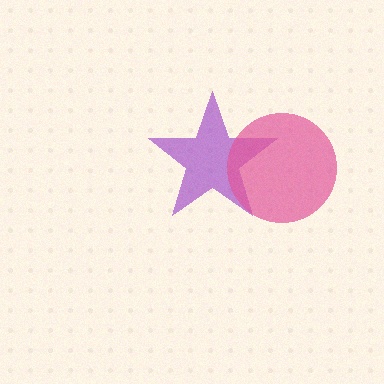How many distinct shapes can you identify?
There are 2 distinct shapes: a purple star, a pink circle.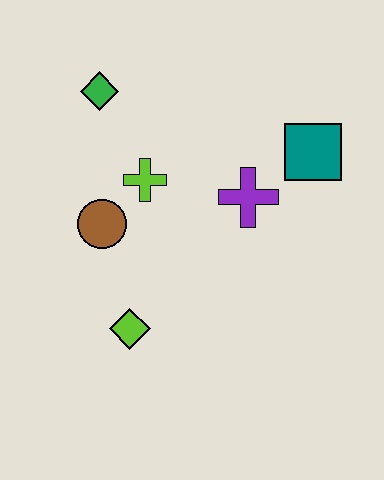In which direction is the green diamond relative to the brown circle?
The green diamond is above the brown circle.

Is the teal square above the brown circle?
Yes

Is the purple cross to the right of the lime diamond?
Yes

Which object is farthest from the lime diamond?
The teal square is farthest from the lime diamond.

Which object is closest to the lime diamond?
The brown circle is closest to the lime diamond.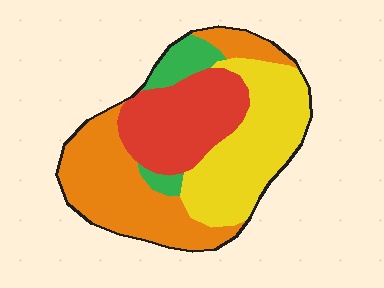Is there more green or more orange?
Orange.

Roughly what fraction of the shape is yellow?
Yellow takes up about one third (1/3) of the shape.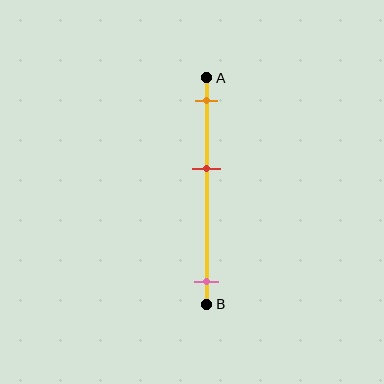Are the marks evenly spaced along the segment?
No, the marks are not evenly spaced.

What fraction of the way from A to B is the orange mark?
The orange mark is approximately 10% (0.1) of the way from A to B.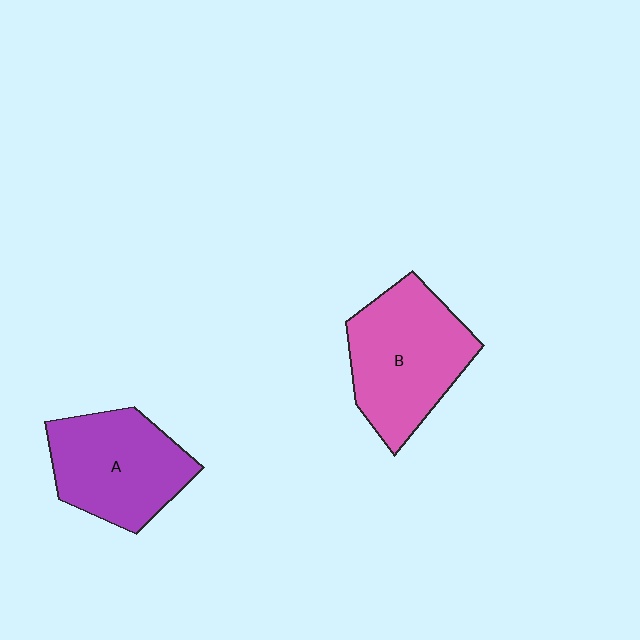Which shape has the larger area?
Shape B (pink).